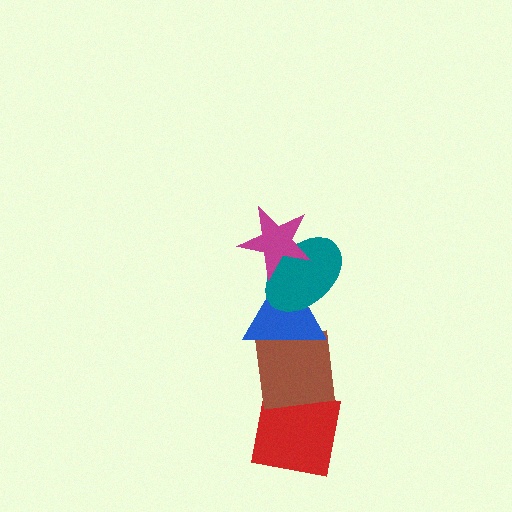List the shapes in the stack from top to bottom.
From top to bottom: the magenta star, the teal ellipse, the blue triangle, the brown square, the red square.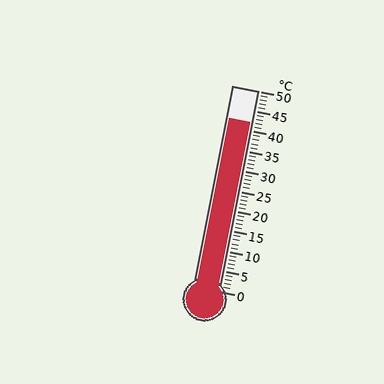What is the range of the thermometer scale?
The thermometer scale ranges from 0°C to 50°C.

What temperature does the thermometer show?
The thermometer shows approximately 42°C.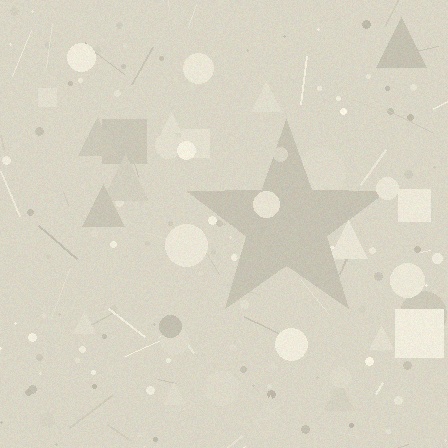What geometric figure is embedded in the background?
A star is embedded in the background.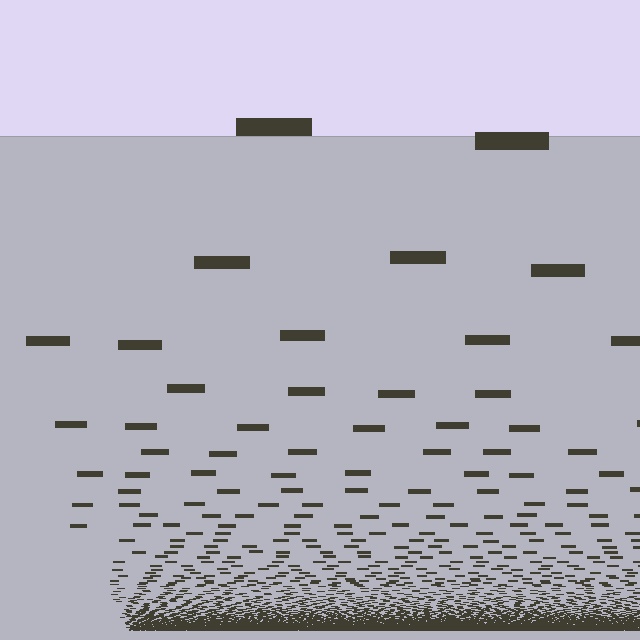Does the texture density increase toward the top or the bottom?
Density increases toward the bottom.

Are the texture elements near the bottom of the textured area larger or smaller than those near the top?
Smaller. The gradient is inverted — elements near the bottom are smaller and denser.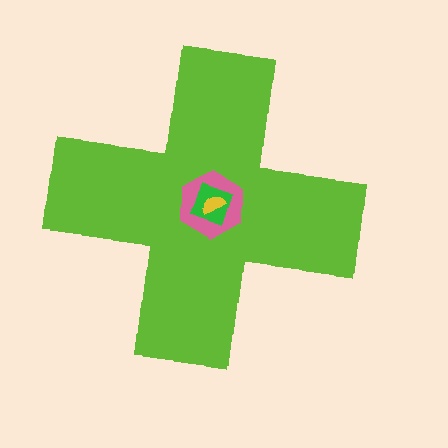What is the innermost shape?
The yellow semicircle.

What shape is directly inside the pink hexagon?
The green square.